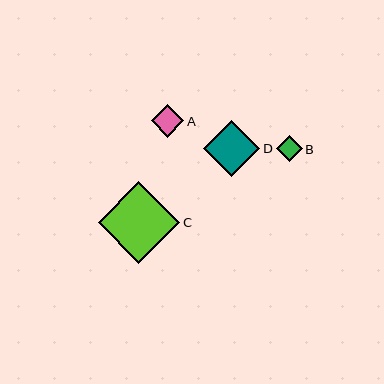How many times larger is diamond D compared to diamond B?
Diamond D is approximately 2.2 times the size of diamond B.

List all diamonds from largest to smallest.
From largest to smallest: C, D, A, B.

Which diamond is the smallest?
Diamond B is the smallest with a size of approximately 26 pixels.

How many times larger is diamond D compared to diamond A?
Diamond D is approximately 1.7 times the size of diamond A.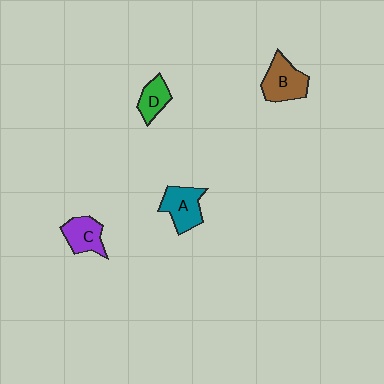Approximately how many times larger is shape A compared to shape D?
Approximately 1.5 times.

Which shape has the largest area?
Shape B (brown).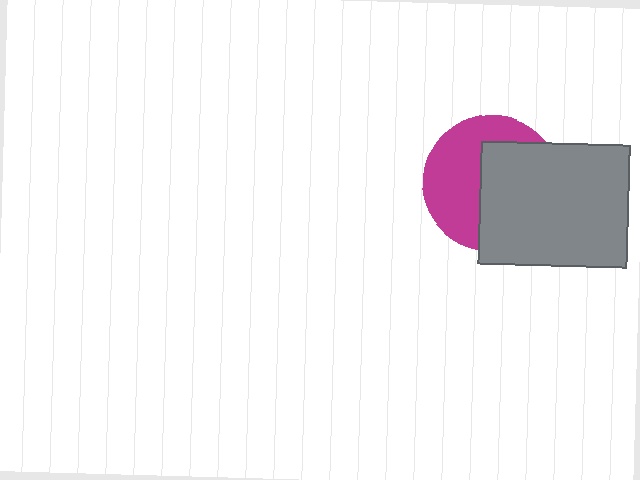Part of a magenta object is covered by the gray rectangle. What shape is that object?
It is a circle.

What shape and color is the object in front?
The object in front is a gray rectangle.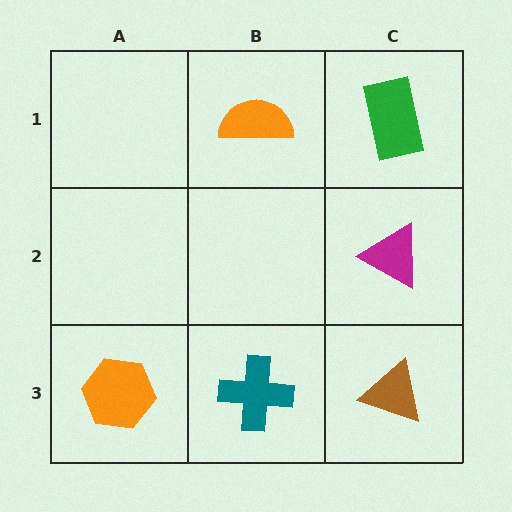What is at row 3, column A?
An orange hexagon.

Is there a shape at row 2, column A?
No, that cell is empty.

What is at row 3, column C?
A brown triangle.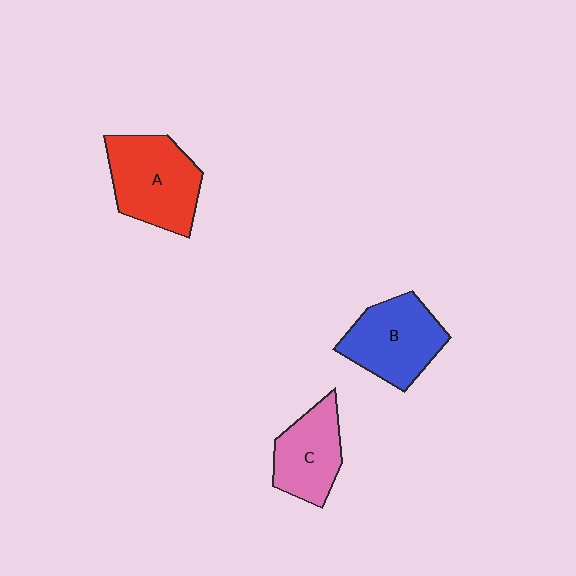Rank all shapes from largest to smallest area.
From largest to smallest: A (red), B (blue), C (pink).